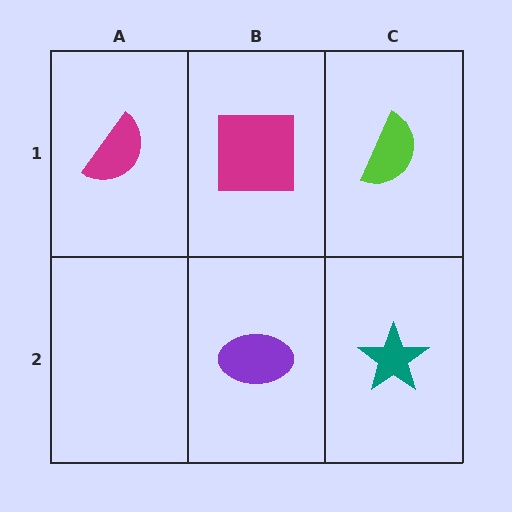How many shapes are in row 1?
3 shapes.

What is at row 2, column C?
A teal star.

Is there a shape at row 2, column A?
No, that cell is empty.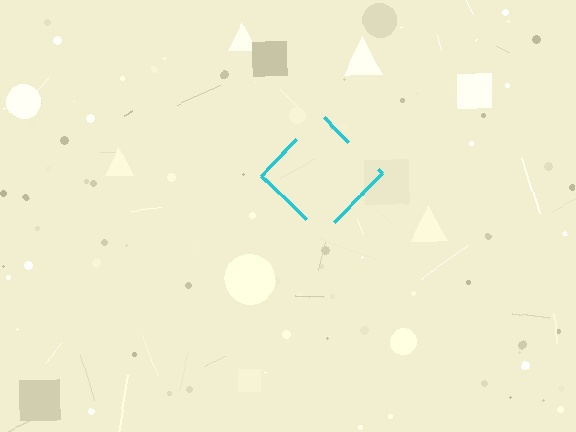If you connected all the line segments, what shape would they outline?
They would outline a diamond.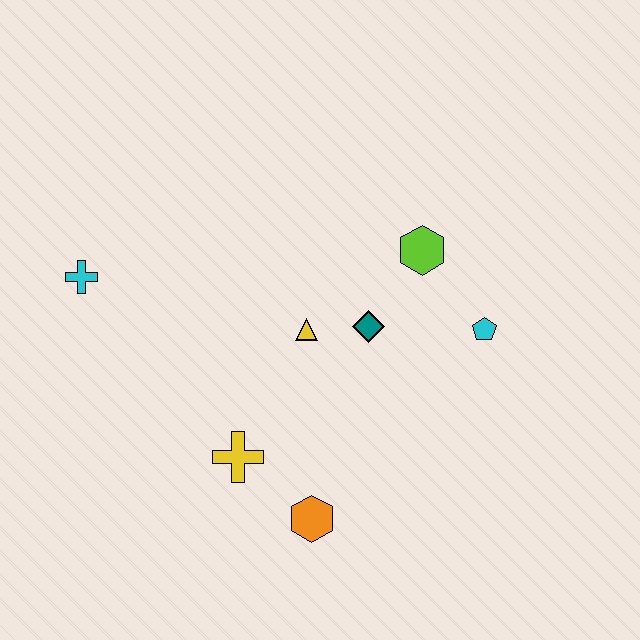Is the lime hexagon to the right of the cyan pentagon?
No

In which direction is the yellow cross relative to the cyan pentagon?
The yellow cross is to the left of the cyan pentagon.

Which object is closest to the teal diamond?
The yellow triangle is closest to the teal diamond.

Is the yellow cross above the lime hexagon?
No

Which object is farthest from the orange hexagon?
The cyan cross is farthest from the orange hexagon.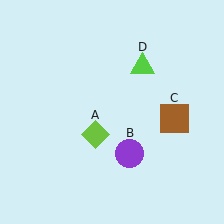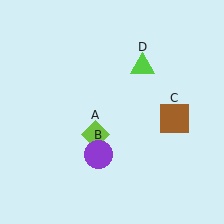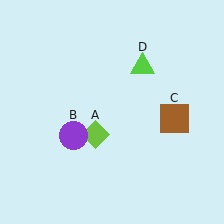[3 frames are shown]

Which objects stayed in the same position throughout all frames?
Lime diamond (object A) and brown square (object C) and lime triangle (object D) remained stationary.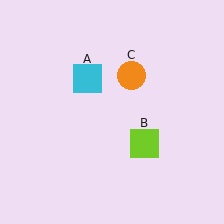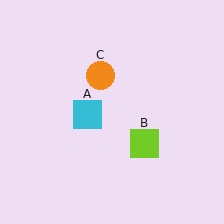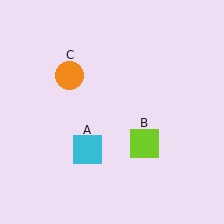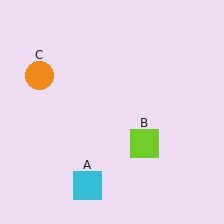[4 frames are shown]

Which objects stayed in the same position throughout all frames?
Lime square (object B) remained stationary.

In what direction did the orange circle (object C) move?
The orange circle (object C) moved left.